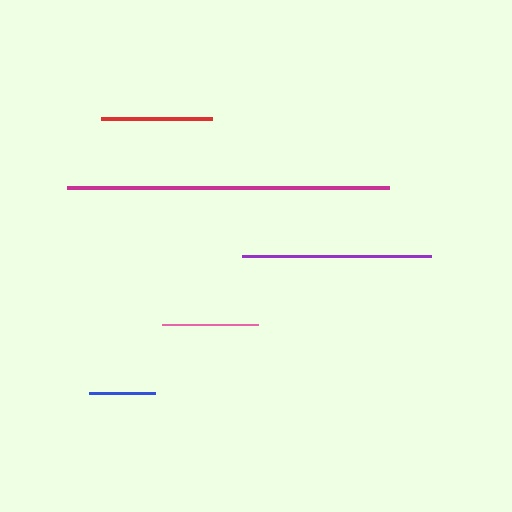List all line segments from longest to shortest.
From longest to shortest: magenta, purple, red, pink, blue.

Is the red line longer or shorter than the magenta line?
The magenta line is longer than the red line.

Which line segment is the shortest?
The blue line is the shortest at approximately 66 pixels.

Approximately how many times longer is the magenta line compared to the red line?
The magenta line is approximately 2.9 times the length of the red line.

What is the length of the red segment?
The red segment is approximately 111 pixels long.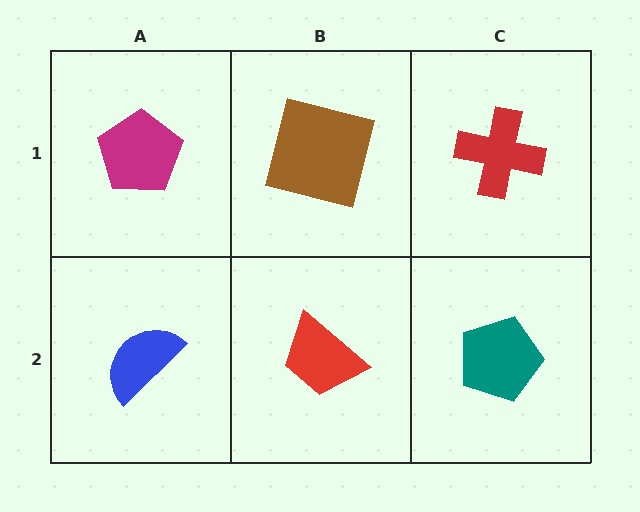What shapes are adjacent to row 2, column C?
A red cross (row 1, column C), a red trapezoid (row 2, column B).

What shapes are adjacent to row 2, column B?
A brown square (row 1, column B), a blue semicircle (row 2, column A), a teal pentagon (row 2, column C).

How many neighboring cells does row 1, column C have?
2.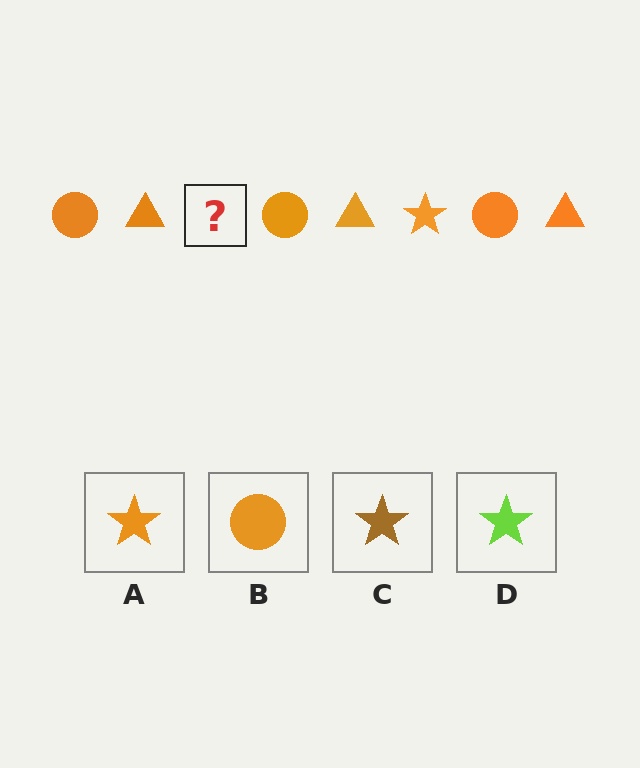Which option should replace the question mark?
Option A.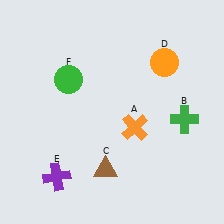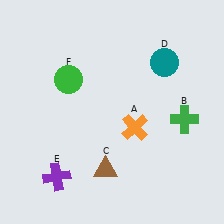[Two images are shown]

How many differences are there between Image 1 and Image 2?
There is 1 difference between the two images.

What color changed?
The circle (D) changed from orange in Image 1 to teal in Image 2.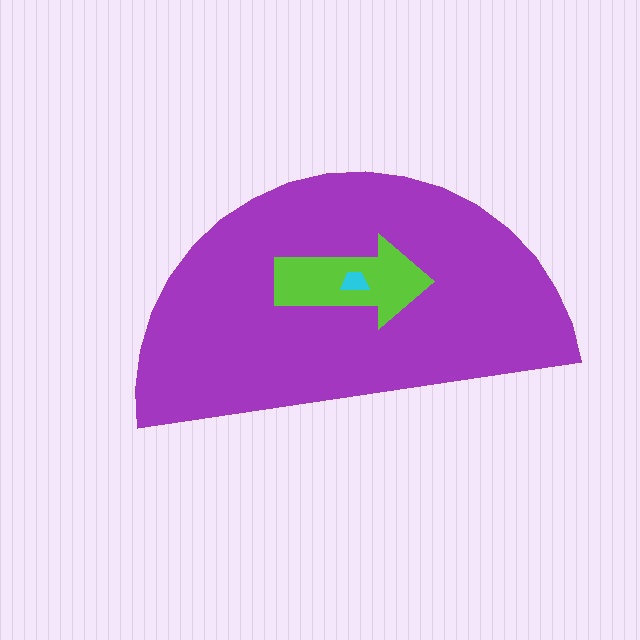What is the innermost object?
The cyan trapezoid.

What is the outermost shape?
The purple semicircle.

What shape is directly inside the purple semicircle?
The lime arrow.